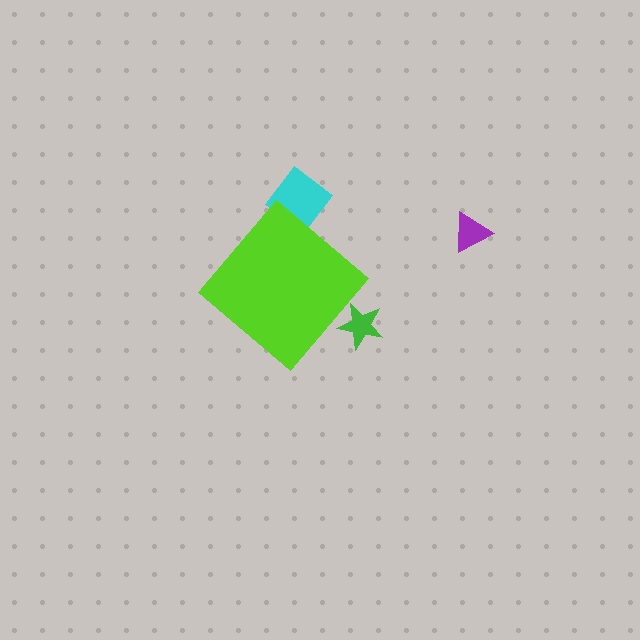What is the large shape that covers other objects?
A lime diamond.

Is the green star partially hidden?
Yes, the green star is partially hidden behind the lime diamond.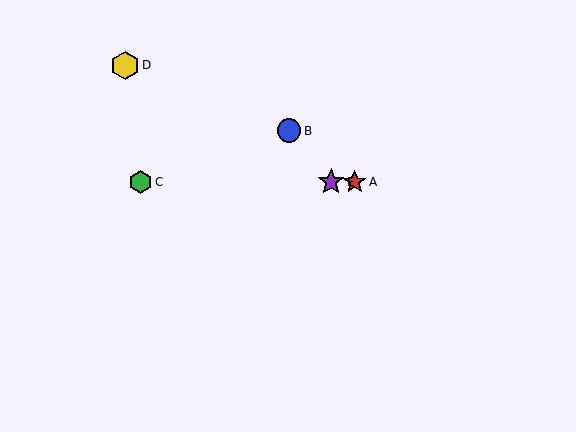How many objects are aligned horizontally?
3 objects (A, C, E) are aligned horizontally.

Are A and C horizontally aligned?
Yes, both are at y≈182.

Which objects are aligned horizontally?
Objects A, C, E are aligned horizontally.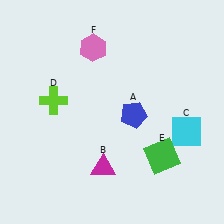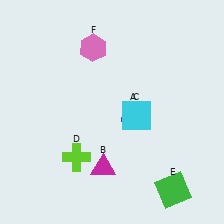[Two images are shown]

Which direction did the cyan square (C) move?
The cyan square (C) moved left.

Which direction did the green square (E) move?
The green square (E) moved down.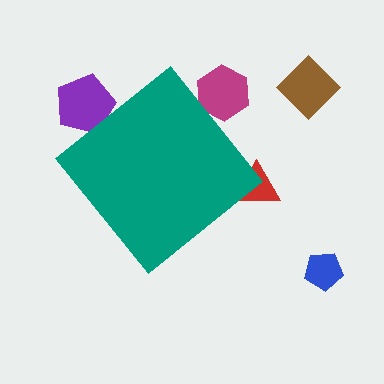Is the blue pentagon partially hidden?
No, the blue pentagon is fully visible.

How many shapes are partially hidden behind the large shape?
3 shapes are partially hidden.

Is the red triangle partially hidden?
Yes, the red triangle is partially hidden behind the teal diamond.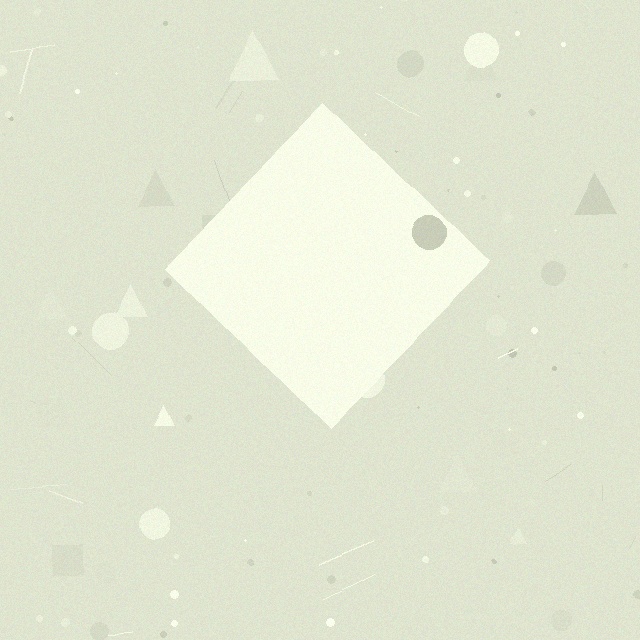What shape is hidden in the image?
A diamond is hidden in the image.